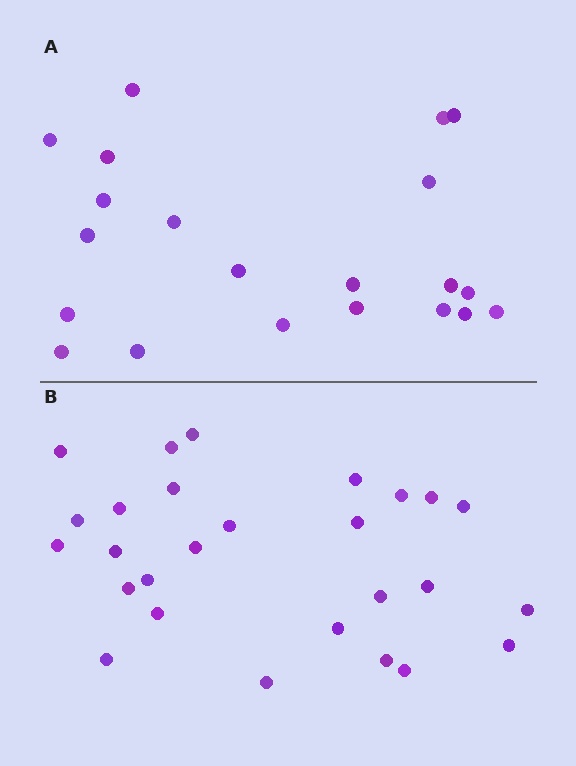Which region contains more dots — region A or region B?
Region B (the bottom region) has more dots.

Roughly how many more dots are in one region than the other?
Region B has about 6 more dots than region A.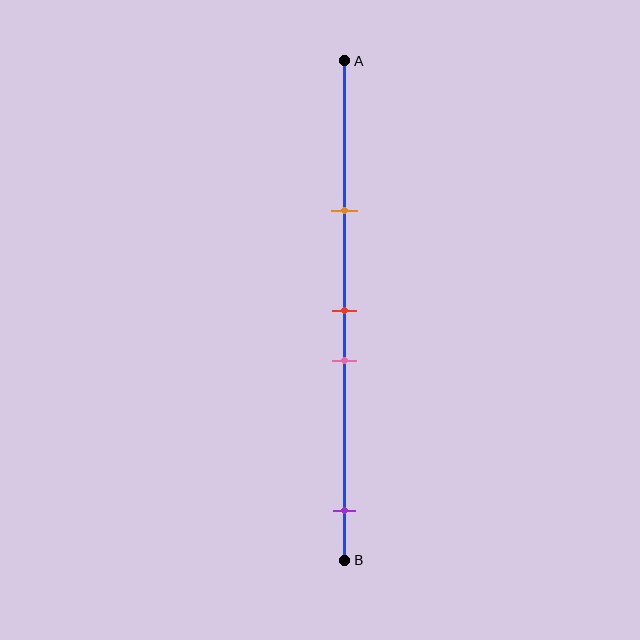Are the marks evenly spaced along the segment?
No, the marks are not evenly spaced.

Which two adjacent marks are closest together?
The red and pink marks are the closest adjacent pair.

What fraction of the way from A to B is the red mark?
The red mark is approximately 50% (0.5) of the way from A to B.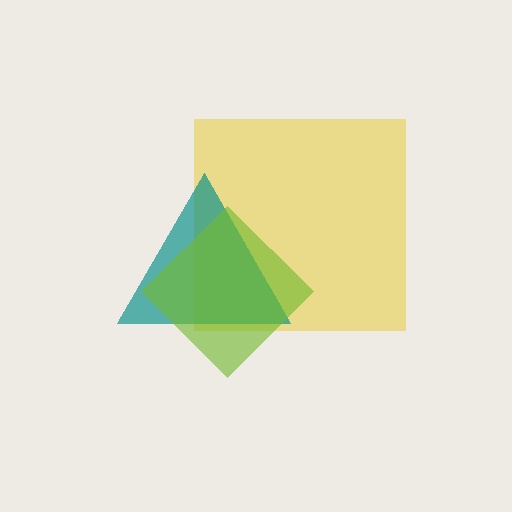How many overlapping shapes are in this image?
There are 3 overlapping shapes in the image.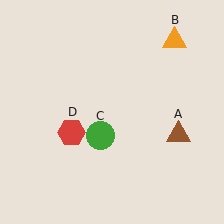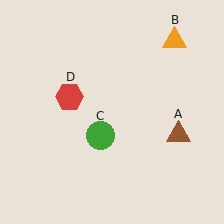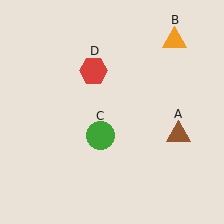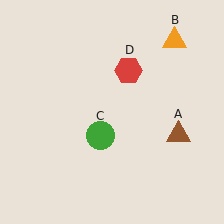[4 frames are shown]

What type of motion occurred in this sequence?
The red hexagon (object D) rotated clockwise around the center of the scene.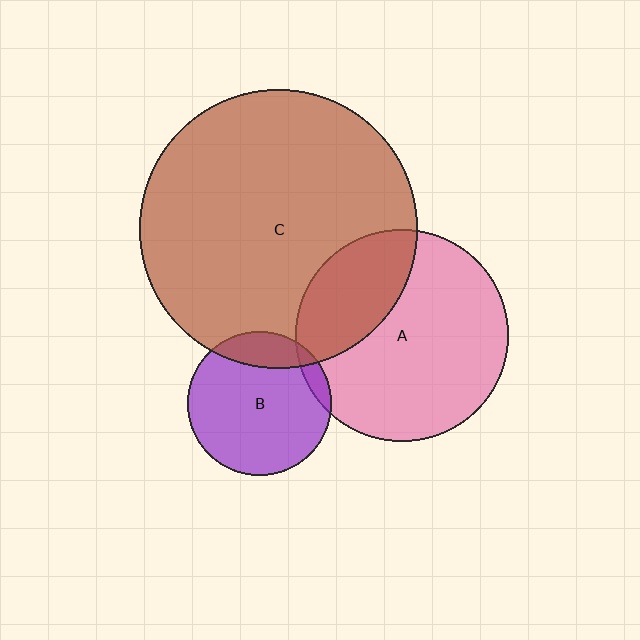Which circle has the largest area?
Circle C (brown).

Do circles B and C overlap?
Yes.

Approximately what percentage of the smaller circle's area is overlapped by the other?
Approximately 15%.